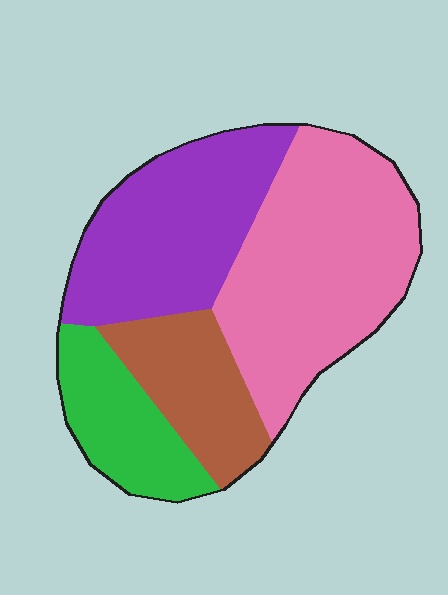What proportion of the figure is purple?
Purple covers 29% of the figure.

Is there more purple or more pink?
Pink.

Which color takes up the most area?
Pink, at roughly 40%.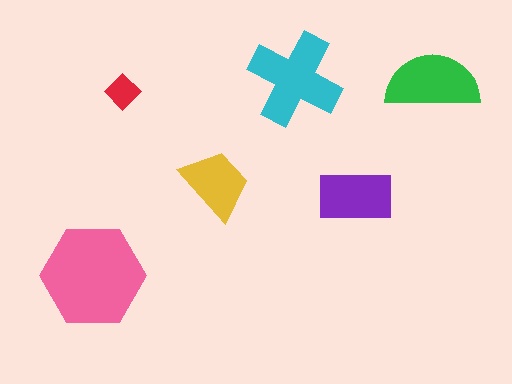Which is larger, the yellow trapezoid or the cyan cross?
The cyan cross.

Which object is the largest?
The pink hexagon.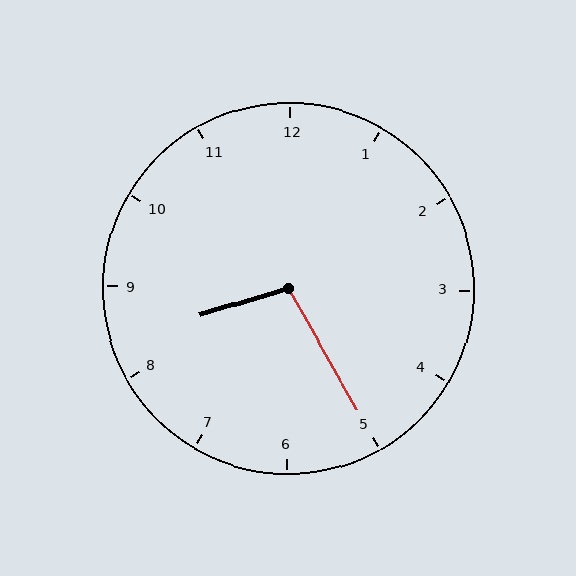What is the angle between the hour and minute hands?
Approximately 102 degrees.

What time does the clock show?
8:25.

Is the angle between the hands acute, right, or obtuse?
It is obtuse.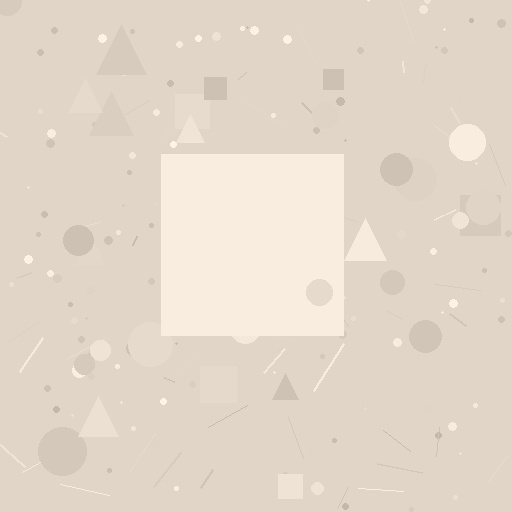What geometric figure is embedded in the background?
A square is embedded in the background.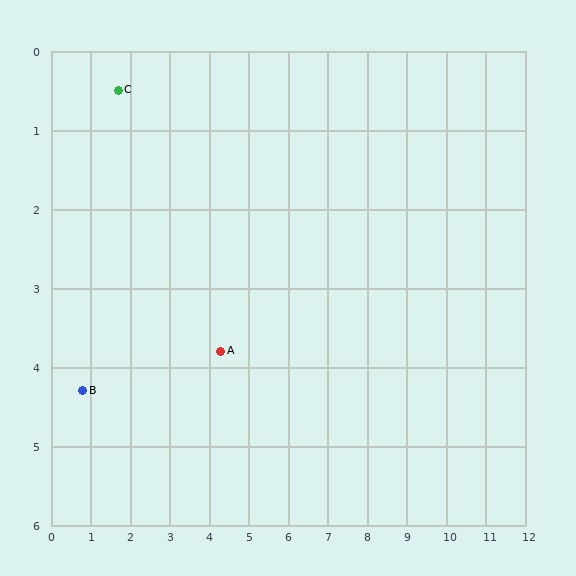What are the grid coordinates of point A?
Point A is at approximately (4.3, 3.8).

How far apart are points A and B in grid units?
Points A and B are about 3.5 grid units apart.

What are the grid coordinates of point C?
Point C is at approximately (1.7, 0.5).